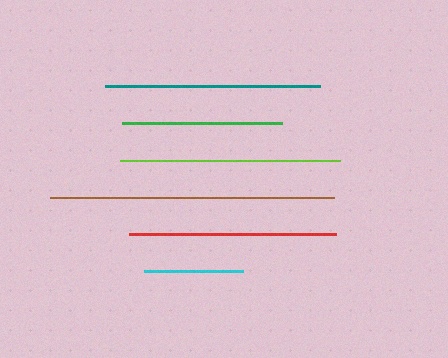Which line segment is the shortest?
The cyan line is the shortest at approximately 99 pixels.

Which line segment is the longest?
The brown line is the longest at approximately 283 pixels.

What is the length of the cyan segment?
The cyan segment is approximately 99 pixels long.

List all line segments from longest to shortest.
From longest to shortest: brown, lime, teal, red, green, cyan.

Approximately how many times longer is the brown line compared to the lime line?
The brown line is approximately 1.3 times the length of the lime line.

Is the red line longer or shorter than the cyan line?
The red line is longer than the cyan line.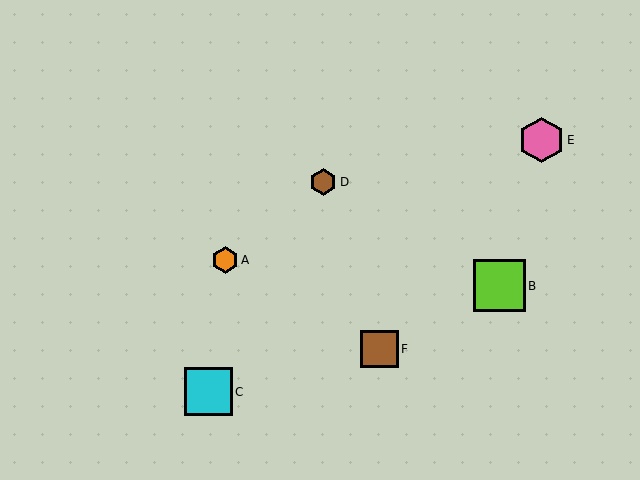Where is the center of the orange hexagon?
The center of the orange hexagon is at (225, 260).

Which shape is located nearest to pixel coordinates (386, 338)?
The brown square (labeled F) at (380, 349) is nearest to that location.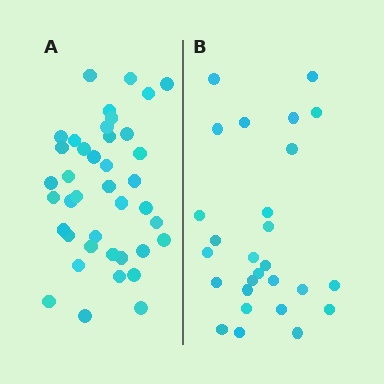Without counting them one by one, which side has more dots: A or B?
Region A (the left region) has more dots.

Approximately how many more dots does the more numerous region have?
Region A has approximately 15 more dots than region B.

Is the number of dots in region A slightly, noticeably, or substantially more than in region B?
Region A has substantially more. The ratio is roughly 1.5 to 1.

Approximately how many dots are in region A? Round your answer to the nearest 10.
About 40 dots.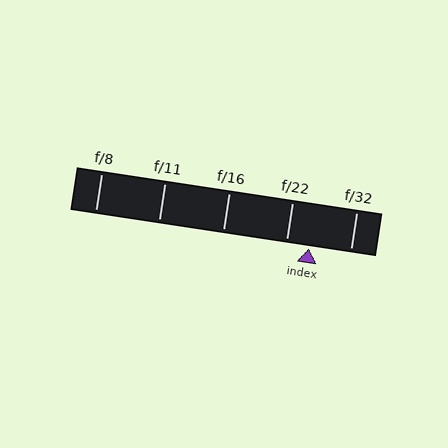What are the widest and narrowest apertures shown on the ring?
The widest aperture shown is f/8 and the narrowest is f/32.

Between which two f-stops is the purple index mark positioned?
The index mark is between f/22 and f/32.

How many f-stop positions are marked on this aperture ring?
There are 5 f-stop positions marked.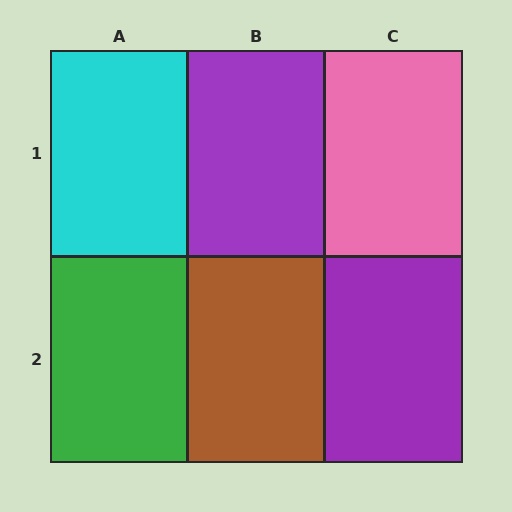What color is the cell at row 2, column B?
Brown.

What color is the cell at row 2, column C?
Purple.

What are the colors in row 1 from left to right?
Cyan, purple, pink.